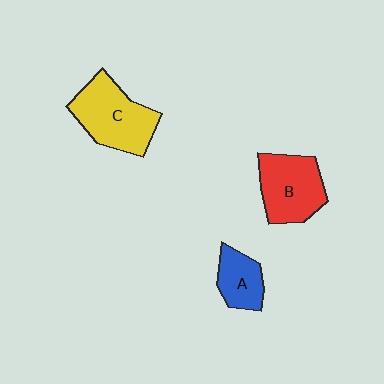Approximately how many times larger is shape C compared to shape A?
Approximately 1.9 times.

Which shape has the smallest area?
Shape A (blue).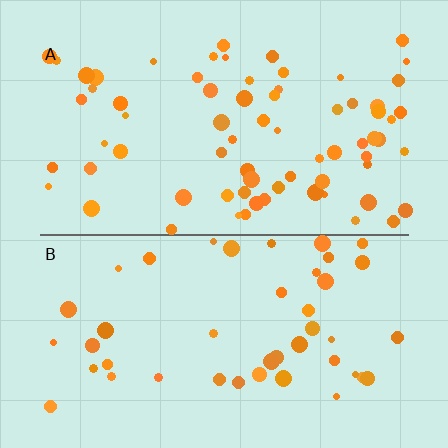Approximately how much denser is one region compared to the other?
Approximately 1.6× — region A over region B.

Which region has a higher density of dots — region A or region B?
A (the top).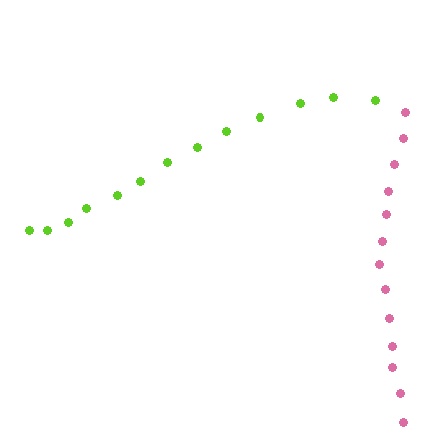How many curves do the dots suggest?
There are 2 distinct paths.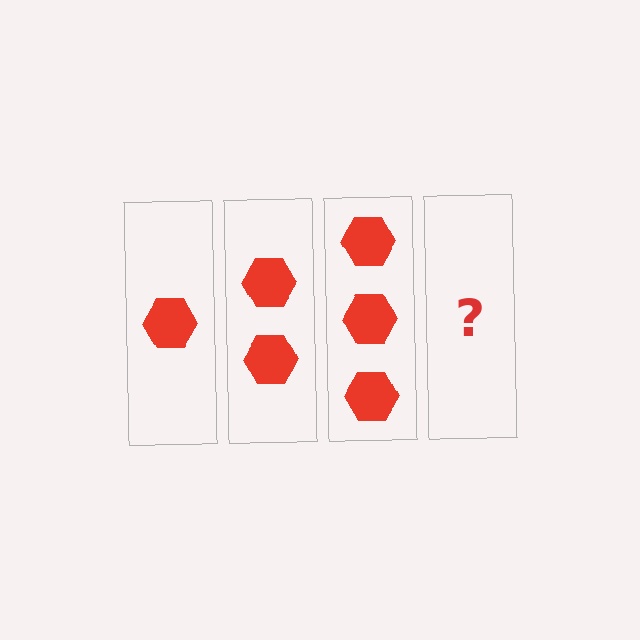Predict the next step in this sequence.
The next step is 4 hexagons.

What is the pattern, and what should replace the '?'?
The pattern is that each step adds one more hexagon. The '?' should be 4 hexagons.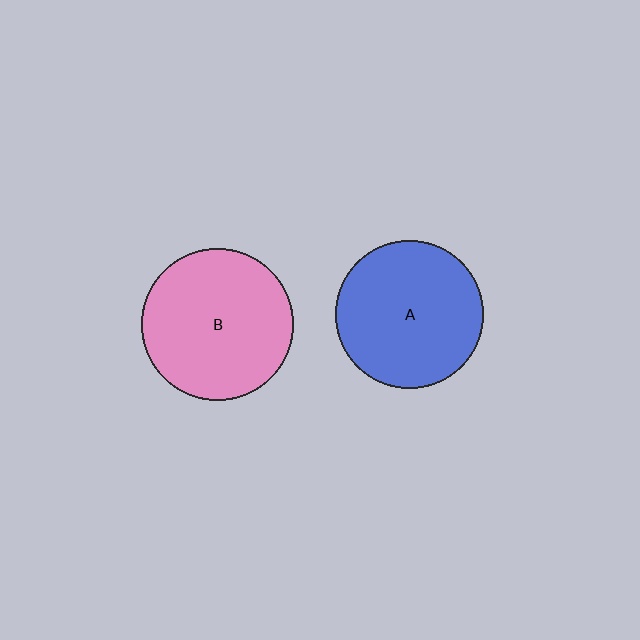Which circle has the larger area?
Circle B (pink).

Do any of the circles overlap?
No, none of the circles overlap.